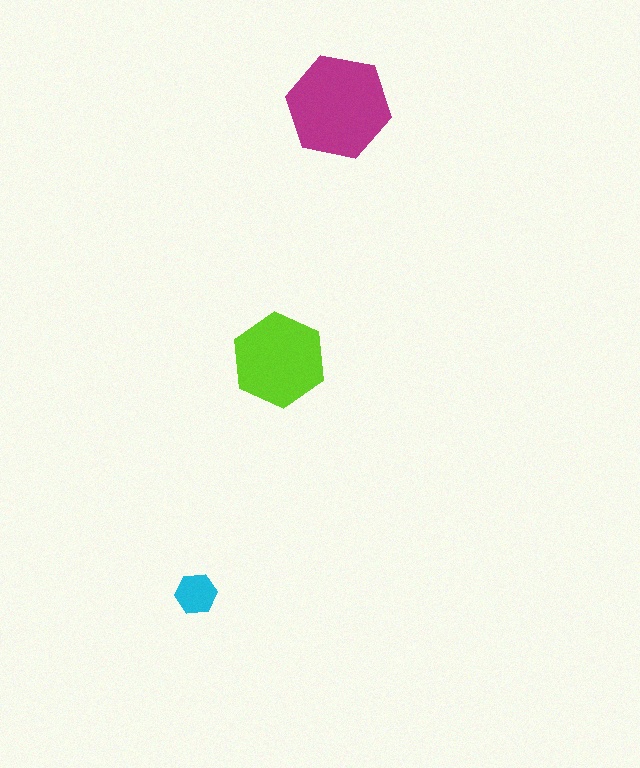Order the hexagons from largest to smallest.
the magenta one, the lime one, the cyan one.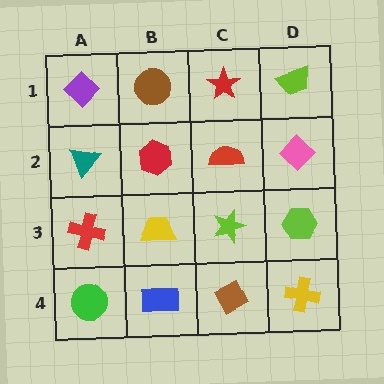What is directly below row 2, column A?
A red cross.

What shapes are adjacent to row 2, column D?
A lime trapezoid (row 1, column D), a lime hexagon (row 3, column D), a red semicircle (row 2, column C).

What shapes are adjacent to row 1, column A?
A teal triangle (row 2, column A), a brown circle (row 1, column B).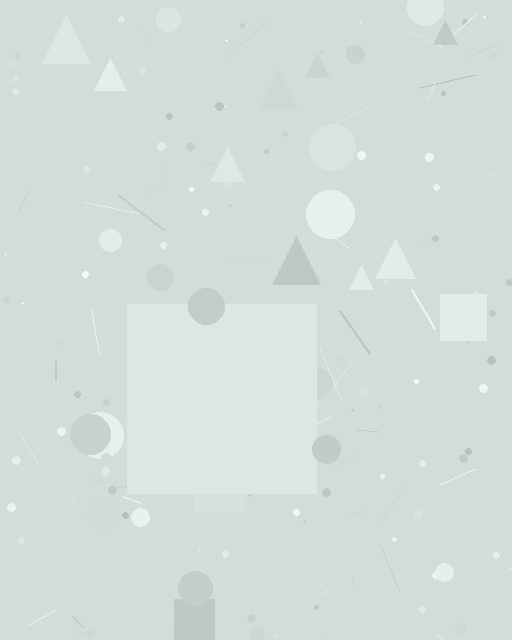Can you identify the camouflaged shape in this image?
The camouflaged shape is a square.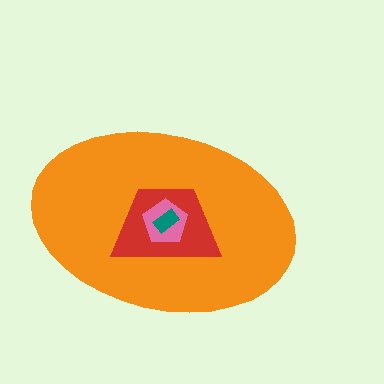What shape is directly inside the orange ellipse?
The red trapezoid.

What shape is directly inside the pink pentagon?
The teal rectangle.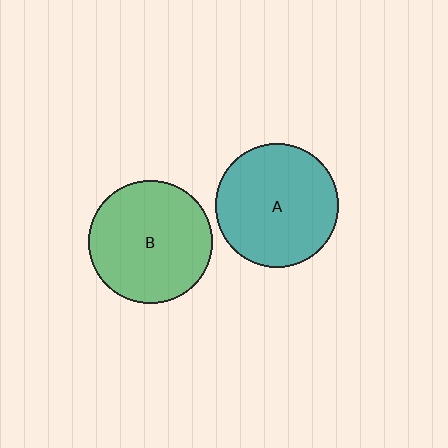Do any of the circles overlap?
No, none of the circles overlap.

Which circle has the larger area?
Circle A (teal).